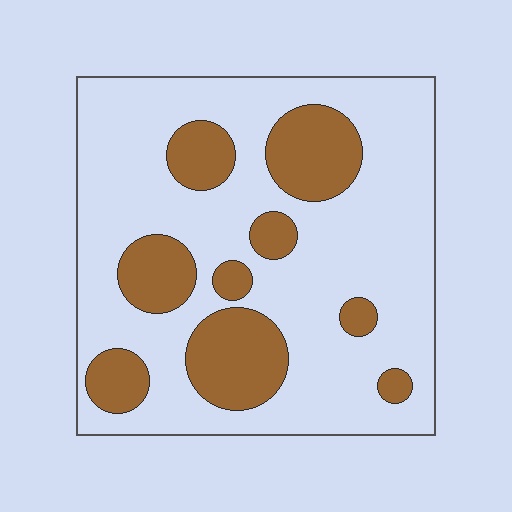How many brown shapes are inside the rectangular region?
9.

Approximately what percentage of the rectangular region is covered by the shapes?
Approximately 25%.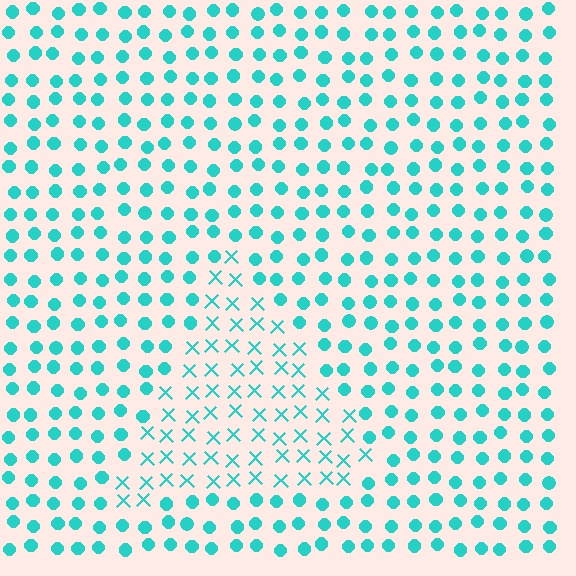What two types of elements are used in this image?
The image uses X marks inside the triangle region and circles outside it.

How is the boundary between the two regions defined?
The boundary is defined by a change in element shape: X marks inside vs. circles outside. All elements share the same color and spacing.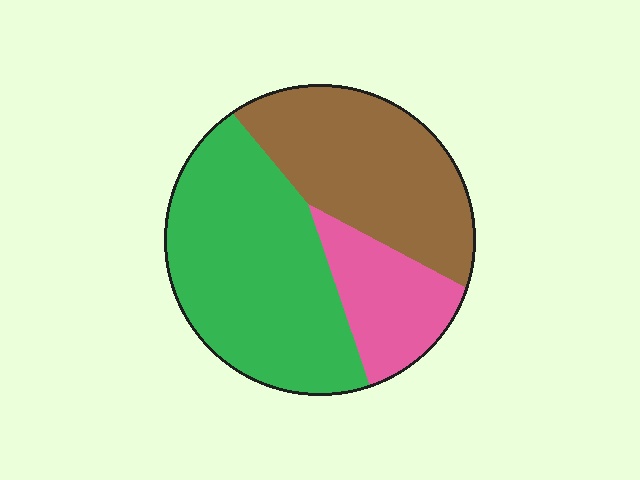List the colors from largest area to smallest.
From largest to smallest: green, brown, pink.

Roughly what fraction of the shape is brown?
Brown covers around 35% of the shape.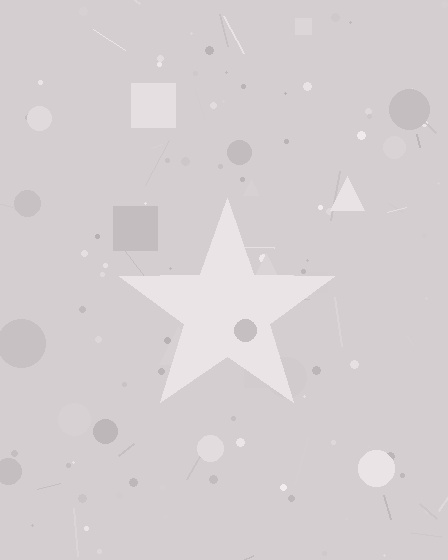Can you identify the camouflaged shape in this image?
The camouflaged shape is a star.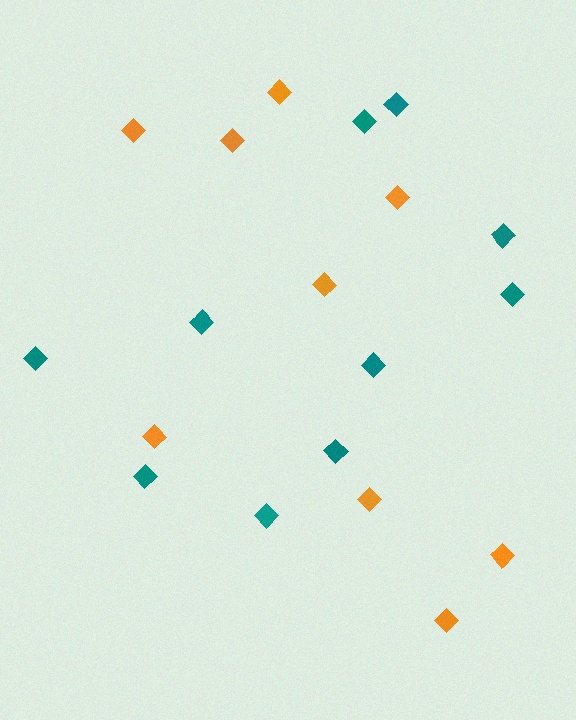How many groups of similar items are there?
There are 2 groups: one group of teal diamonds (10) and one group of orange diamonds (9).